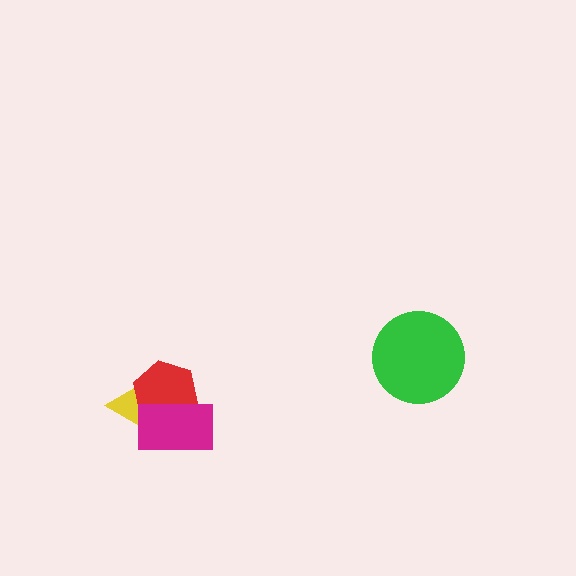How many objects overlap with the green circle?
0 objects overlap with the green circle.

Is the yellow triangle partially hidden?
Yes, it is partially covered by another shape.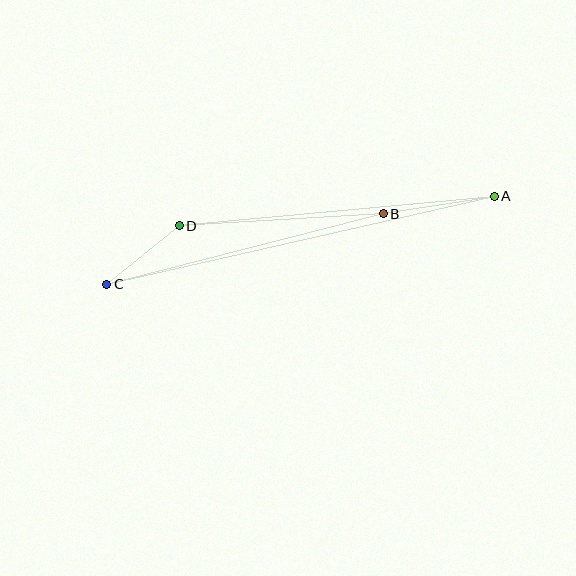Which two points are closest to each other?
Points C and D are closest to each other.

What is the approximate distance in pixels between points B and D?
The distance between B and D is approximately 205 pixels.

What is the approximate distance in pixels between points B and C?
The distance between B and C is approximately 285 pixels.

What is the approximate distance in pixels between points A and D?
The distance between A and D is approximately 316 pixels.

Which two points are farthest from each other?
Points A and C are farthest from each other.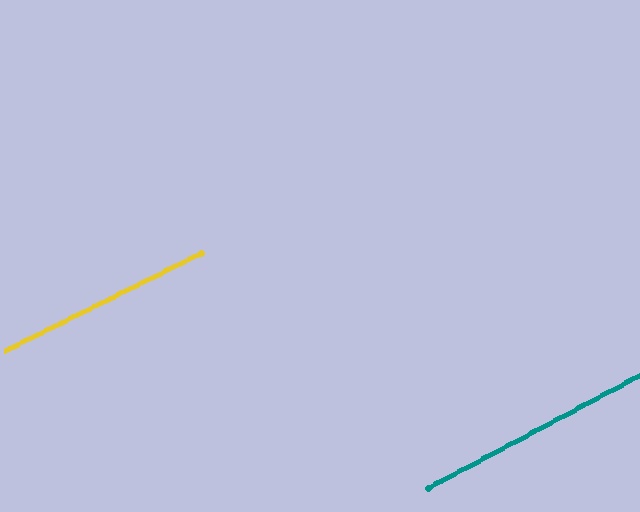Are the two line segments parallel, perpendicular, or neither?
Parallel — their directions differ by only 1.6°.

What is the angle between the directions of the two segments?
Approximately 2 degrees.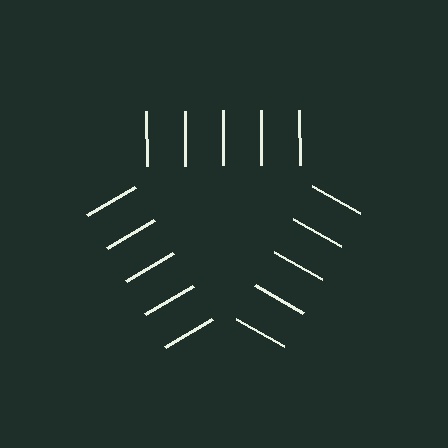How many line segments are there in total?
15 — 5 along each of the 3 edges.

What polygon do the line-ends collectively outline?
An illusory triangle — the line segments terminate on its edges but no continuous stroke is drawn.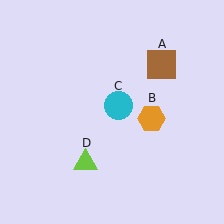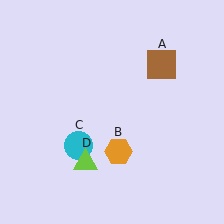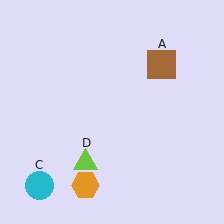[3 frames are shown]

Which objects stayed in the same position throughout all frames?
Brown square (object A) and lime triangle (object D) remained stationary.